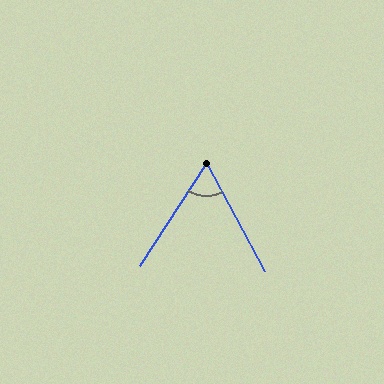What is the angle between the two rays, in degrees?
Approximately 61 degrees.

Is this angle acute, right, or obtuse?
It is acute.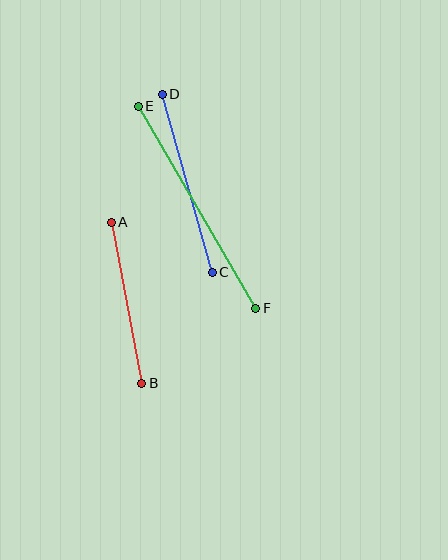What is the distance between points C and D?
The distance is approximately 185 pixels.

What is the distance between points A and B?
The distance is approximately 163 pixels.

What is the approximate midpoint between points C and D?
The midpoint is at approximately (187, 183) pixels.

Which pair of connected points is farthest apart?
Points E and F are farthest apart.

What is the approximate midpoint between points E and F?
The midpoint is at approximately (197, 207) pixels.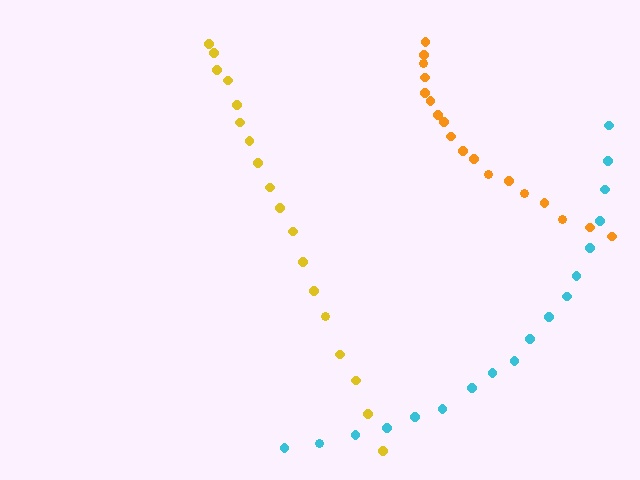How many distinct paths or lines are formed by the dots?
There are 3 distinct paths.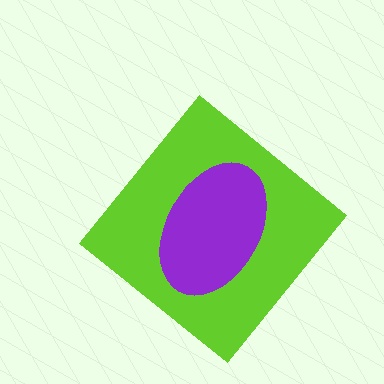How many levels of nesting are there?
2.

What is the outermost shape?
The lime diamond.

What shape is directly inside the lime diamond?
The purple ellipse.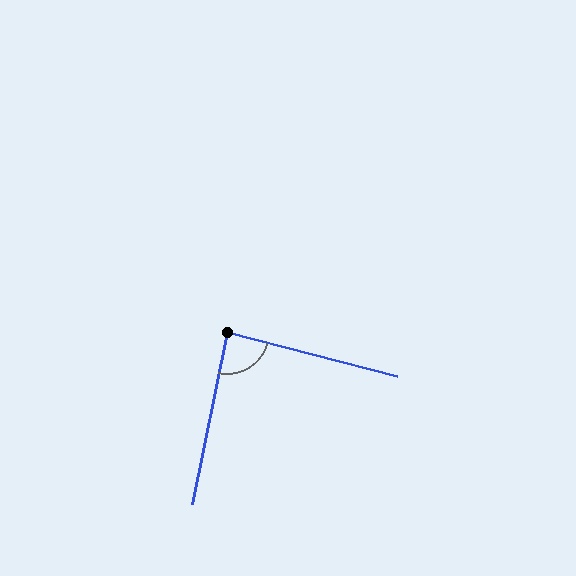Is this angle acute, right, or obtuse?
It is approximately a right angle.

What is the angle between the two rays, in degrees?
Approximately 87 degrees.